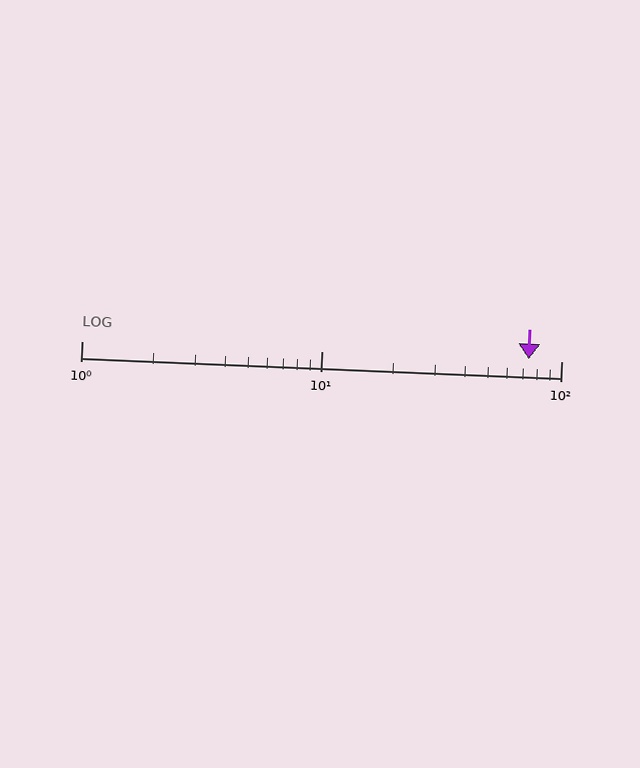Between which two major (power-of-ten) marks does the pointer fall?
The pointer is between 10 and 100.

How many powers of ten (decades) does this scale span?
The scale spans 2 decades, from 1 to 100.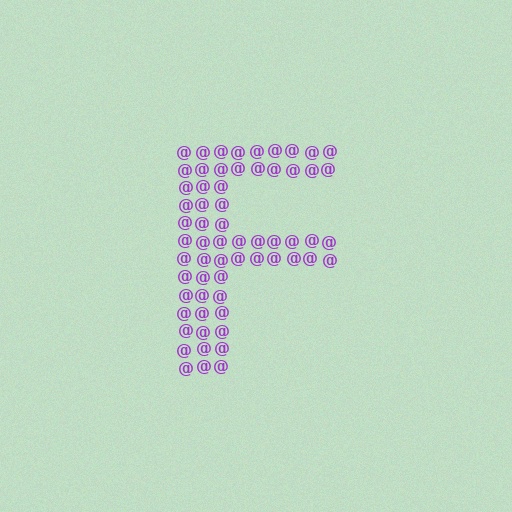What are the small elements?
The small elements are at signs.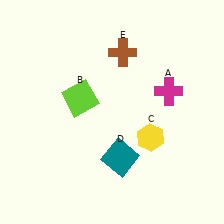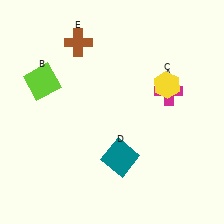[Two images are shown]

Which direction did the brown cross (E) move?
The brown cross (E) moved left.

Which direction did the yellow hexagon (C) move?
The yellow hexagon (C) moved up.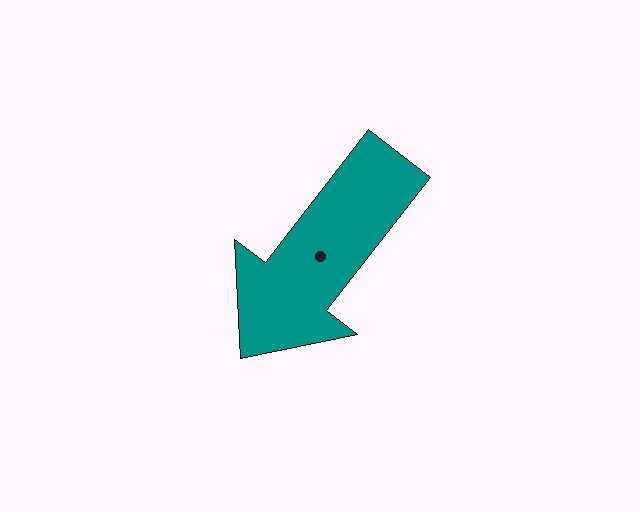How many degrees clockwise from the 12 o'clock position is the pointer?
Approximately 218 degrees.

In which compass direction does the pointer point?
Southwest.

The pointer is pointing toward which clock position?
Roughly 7 o'clock.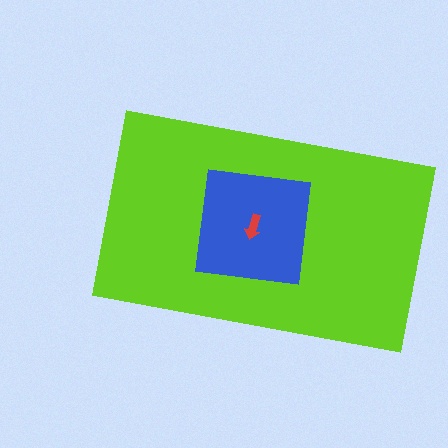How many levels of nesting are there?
3.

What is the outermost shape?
The lime rectangle.